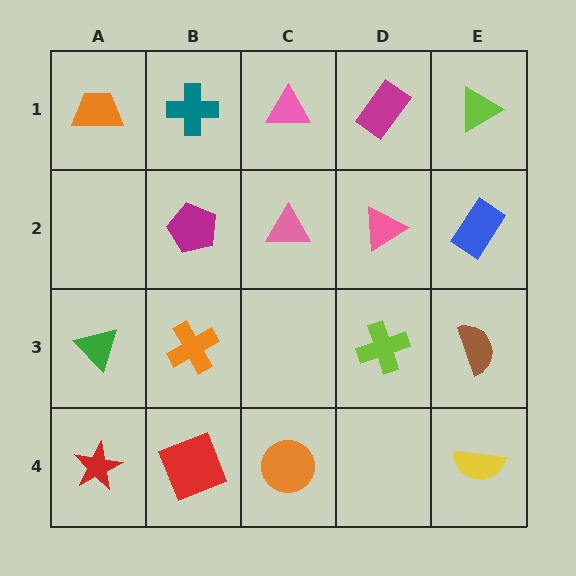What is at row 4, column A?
A red star.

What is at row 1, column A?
An orange trapezoid.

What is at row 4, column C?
An orange circle.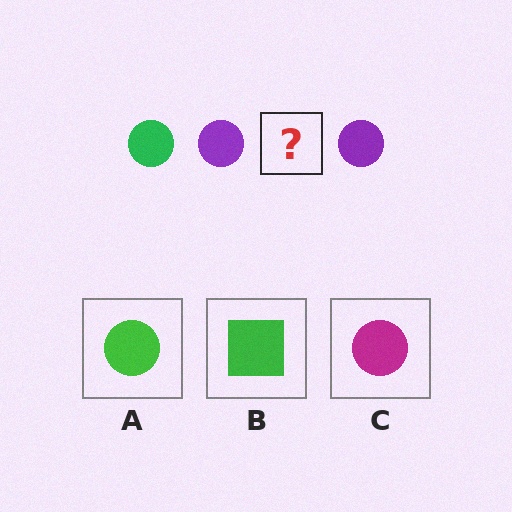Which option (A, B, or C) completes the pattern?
A.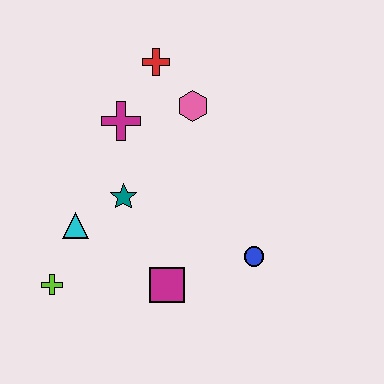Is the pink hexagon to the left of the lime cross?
No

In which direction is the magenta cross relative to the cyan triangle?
The magenta cross is above the cyan triangle.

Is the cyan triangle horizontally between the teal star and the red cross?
No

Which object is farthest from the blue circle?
The red cross is farthest from the blue circle.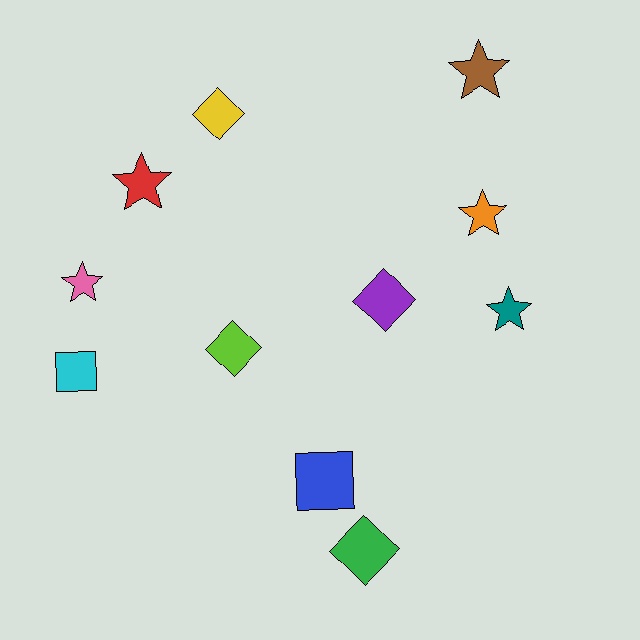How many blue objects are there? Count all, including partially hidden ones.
There is 1 blue object.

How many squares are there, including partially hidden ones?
There are 2 squares.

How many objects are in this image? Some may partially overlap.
There are 11 objects.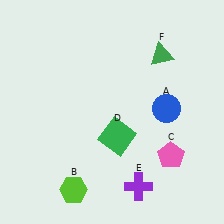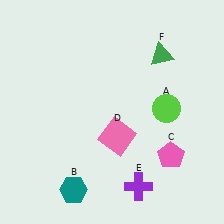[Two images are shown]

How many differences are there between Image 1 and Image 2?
There are 3 differences between the two images.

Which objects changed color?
A changed from blue to lime. B changed from lime to teal. D changed from green to pink.